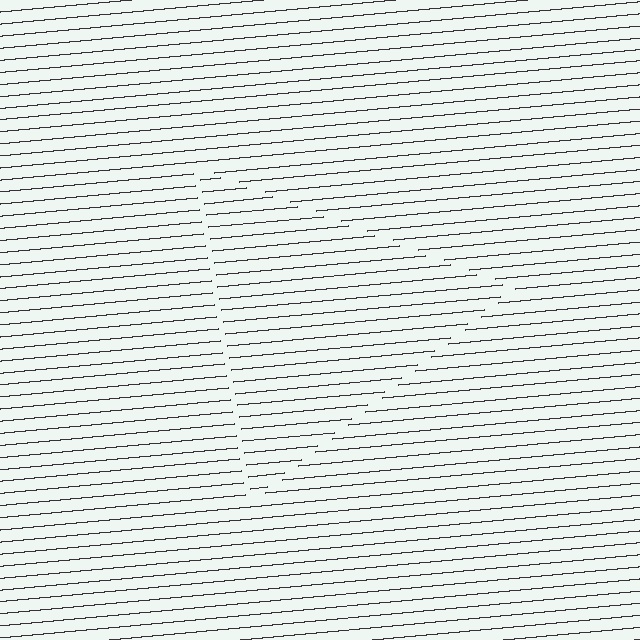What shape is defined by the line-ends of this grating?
An illusory triangle. The interior of the shape contains the same grating, shifted by half a period — the contour is defined by the phase discontinuity where line-ends from the inner and outer gratings abut.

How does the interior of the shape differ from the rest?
The interior of the shape contains the same grating, shifted by half a period — the contour is defined by the phase discontinuity where line-ends from the inner and outer gratings abut.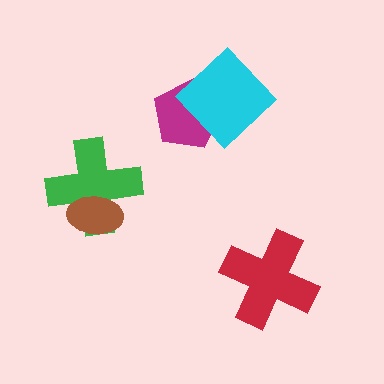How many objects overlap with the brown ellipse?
1 object overlaps with the brown ellipse.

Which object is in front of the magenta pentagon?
The cyan diamond is in front of the magenta pentagon.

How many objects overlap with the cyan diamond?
1 object overlaps with the cyan diamond.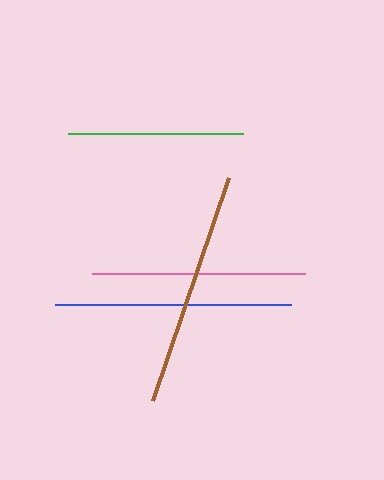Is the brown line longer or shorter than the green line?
The brown line is longer than the green line.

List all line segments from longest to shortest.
From longest to shortest: brown, blue, pink, green.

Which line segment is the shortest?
The green line is the shortest at approximately 174 pixels.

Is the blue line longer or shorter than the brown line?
The brown line is longer than the blue line.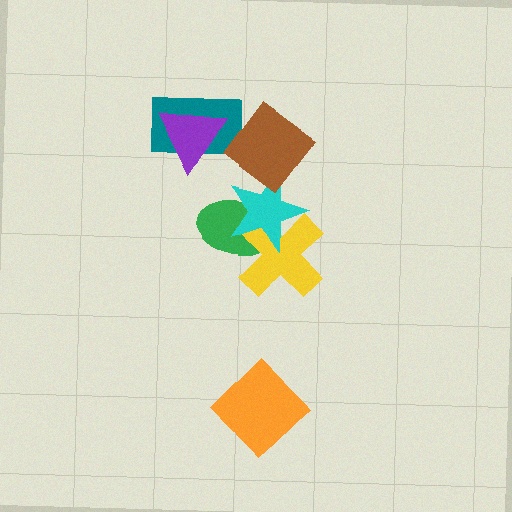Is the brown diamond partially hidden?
No, no other shape covers it.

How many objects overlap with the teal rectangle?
1 object overlaps with the teal rectangle.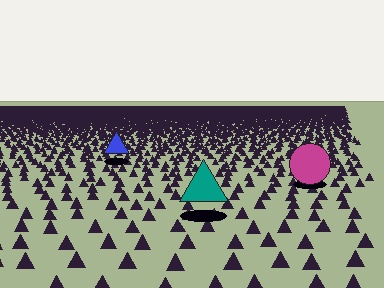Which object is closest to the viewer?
The teal triangle is closest. The texture marks near it are larger and more spread out.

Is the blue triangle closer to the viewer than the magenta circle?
No. The magenta circle is closer — you can tell from the texture gradient: the ground texture is coarser near it.